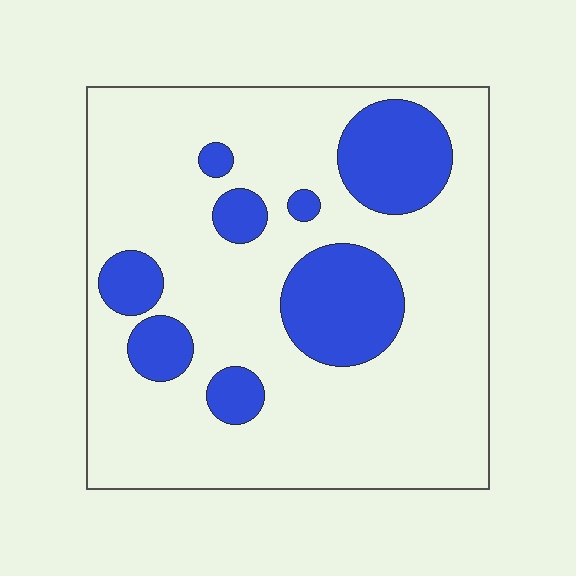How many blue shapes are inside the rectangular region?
8.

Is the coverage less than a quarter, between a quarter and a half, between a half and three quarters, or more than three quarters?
Less than a quarter.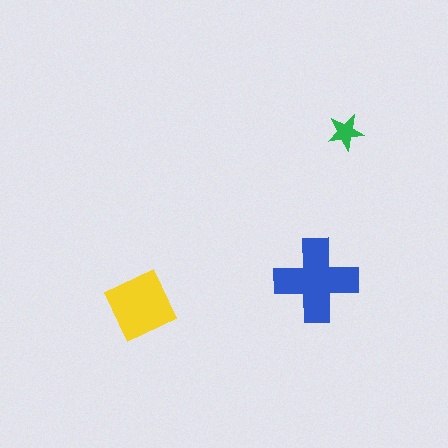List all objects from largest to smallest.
The blue cross, the yellow square, the green star.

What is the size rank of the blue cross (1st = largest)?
1st.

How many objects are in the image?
There are 3 objects in the image.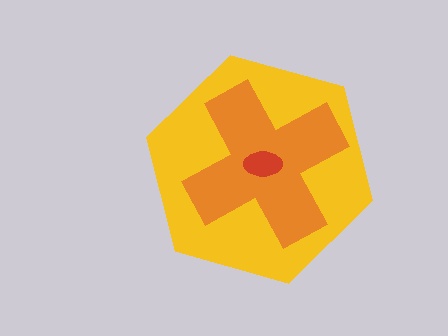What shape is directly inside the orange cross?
The red ellipse.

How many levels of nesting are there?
3.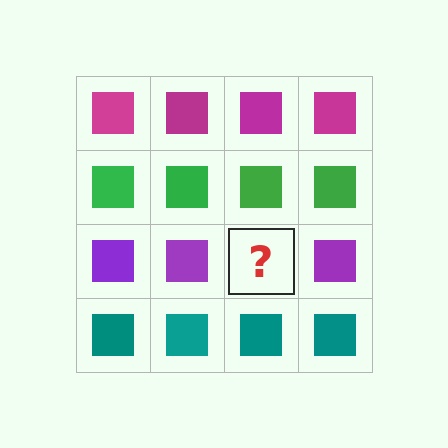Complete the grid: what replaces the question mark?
The question mark should be replaced with a purple square.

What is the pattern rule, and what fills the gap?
The rule is that each row has a consistent color. The gap should be filled with a purple square.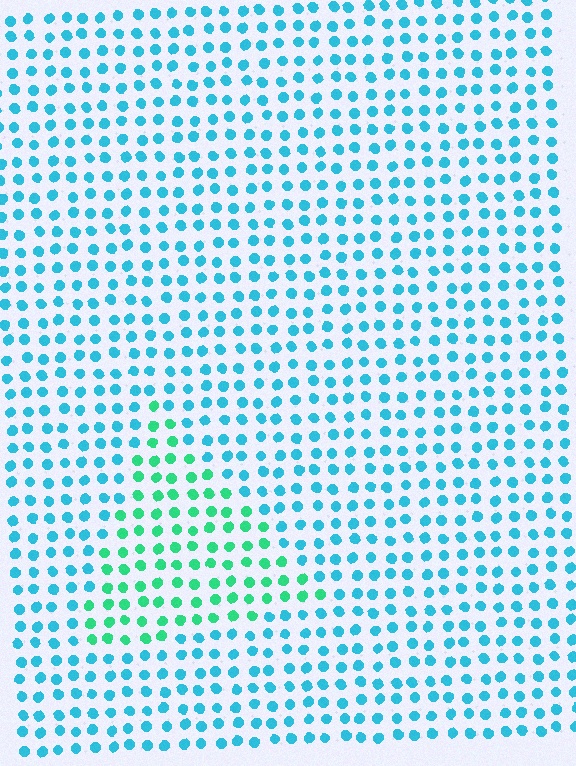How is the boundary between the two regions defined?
The boundary is defined purely by a slight shift in hue (about 40 degrees). Spacing, size, and orientation are identical on both sides.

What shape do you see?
I see a triangle.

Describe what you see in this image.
The image is filled with small cyan elements in a uniform arrangement. A triangle-shaped region is visible where the elements are tinted to a slightly different hue, forming a subtle color boundary.